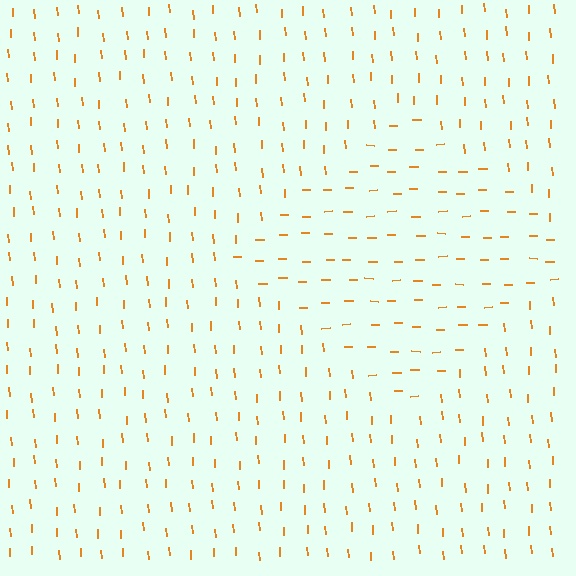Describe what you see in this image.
The image is filled with small orange line segments. A diamond region in the image has lines oriented differently from the surrounding lines, creating a visible texture boundary.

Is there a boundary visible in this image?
Yes, there is a texture boundary formed by a change in line orientation.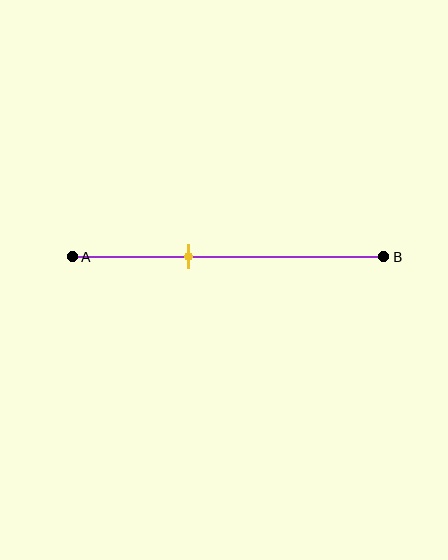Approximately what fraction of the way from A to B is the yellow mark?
The yellow mark is approximately 35% of the way from A to B.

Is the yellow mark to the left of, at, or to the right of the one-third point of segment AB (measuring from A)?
The yellow mark is to the right of the one-third point of segment AB.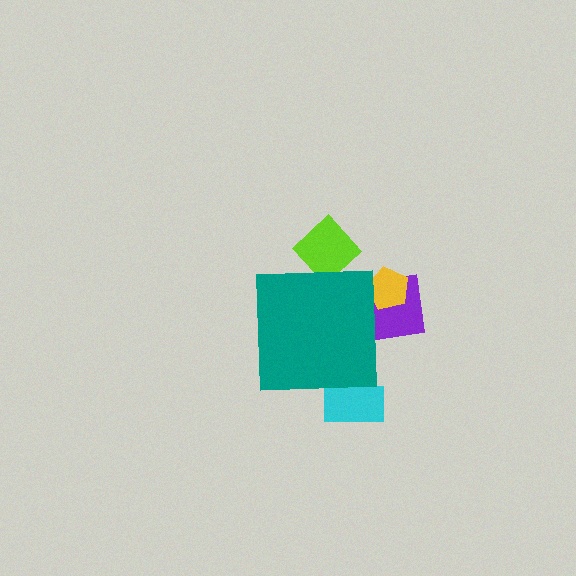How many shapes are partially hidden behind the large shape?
4 shapes are partially hidden.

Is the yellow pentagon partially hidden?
Yes, the yellow pentagon is partially hidden behind the teal square.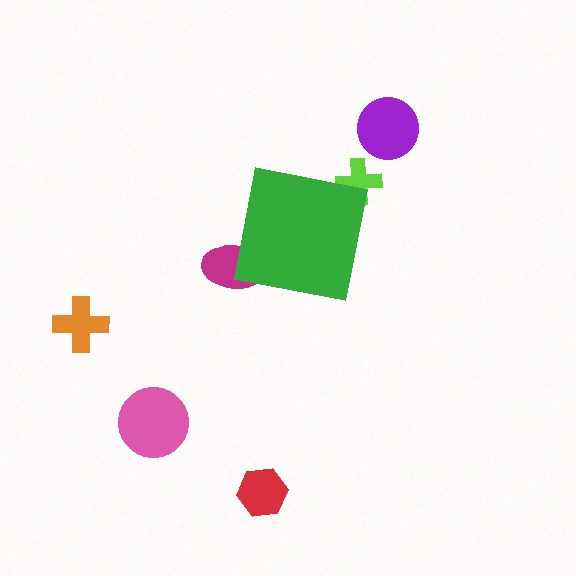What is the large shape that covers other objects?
A green square.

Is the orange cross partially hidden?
No, the orange cross is fully visible.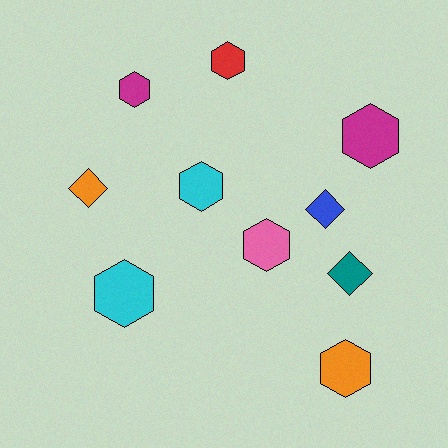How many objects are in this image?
There are 10 objects.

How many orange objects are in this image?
There are 2 orange objects.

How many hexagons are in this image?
There are 7 hexagons.